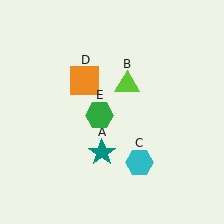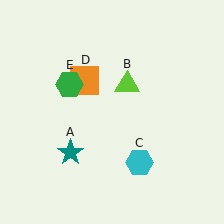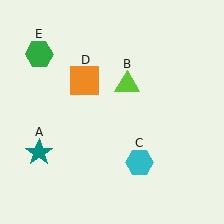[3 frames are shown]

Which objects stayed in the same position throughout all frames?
Lime triangle (object B) and cyan hexagon (object C) and orange square (object D) remained stationary.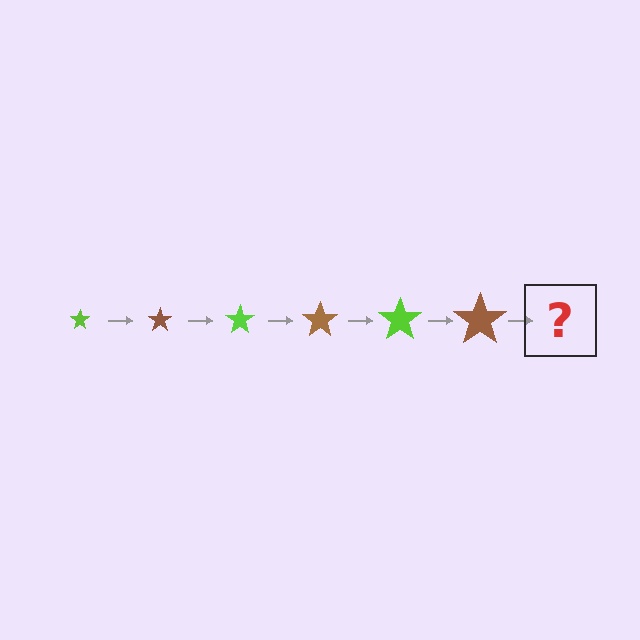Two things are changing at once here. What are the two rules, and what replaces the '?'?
The two rules are that the star grows larger each step and the color cycles through lime and brown. The '?' should be a lime star, larger than the previous one.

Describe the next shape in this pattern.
It should be a lime star, larger than the previous one.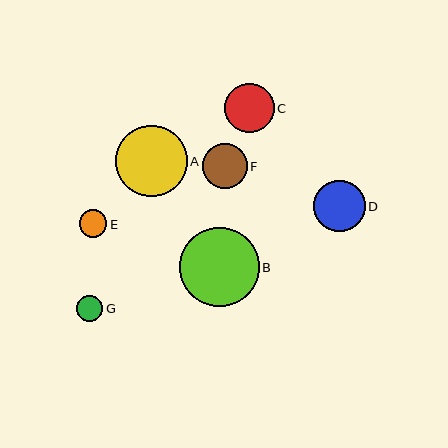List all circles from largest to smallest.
From largest to smallest: B, A, D, C, F, E, G.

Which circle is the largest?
Circle B is the largest with a size of approximately 80 pixels.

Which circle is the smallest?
Circle G is the smallest with a size of approximately 26 pixels.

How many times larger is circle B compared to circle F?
Circle B is approximately 1.8 times the size of circle F.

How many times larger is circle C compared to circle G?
Circle C is approximately 1.9 times the size of circle G.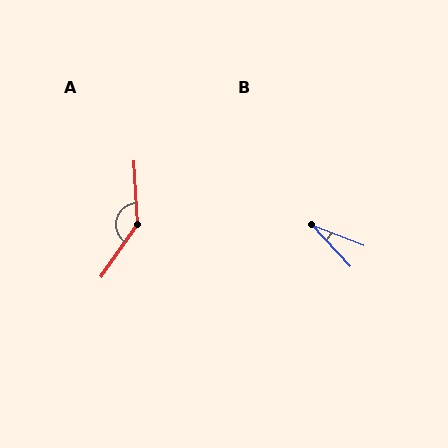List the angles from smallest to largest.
B (26°), A (142°).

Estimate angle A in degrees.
Approximately 142 degrees.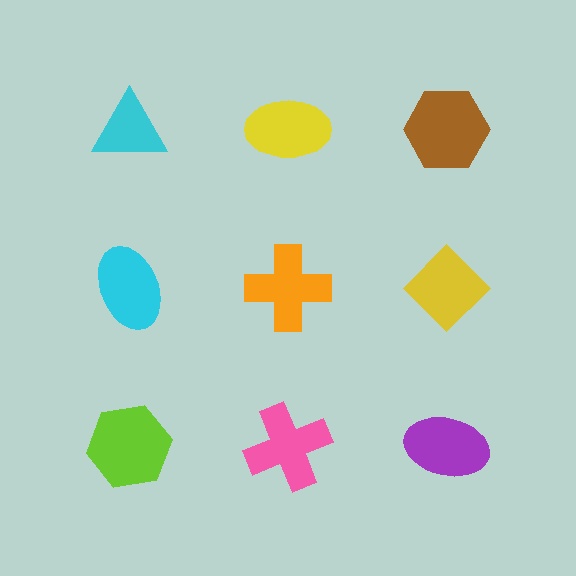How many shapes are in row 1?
3 shapes.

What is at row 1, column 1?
A cyan triangle.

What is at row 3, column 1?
A lime hexagon.